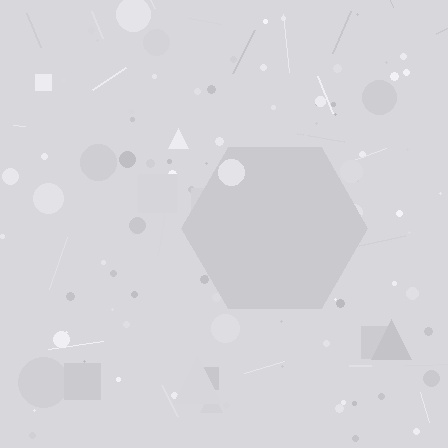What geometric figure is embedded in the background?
A hexagon is embedded in the background.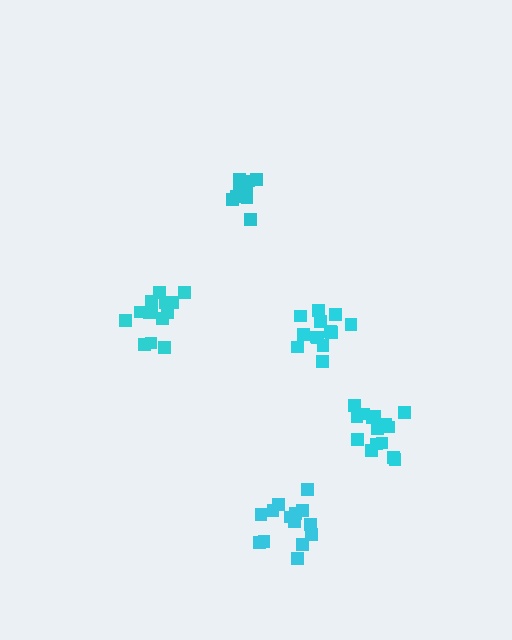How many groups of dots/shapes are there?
There are 5 groups.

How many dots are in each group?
Group 1: 14 dots, Group 2: 13 dots, Group 3: 14 dots, Group 4: 13 dots, Group 5: 16 dots (70 total).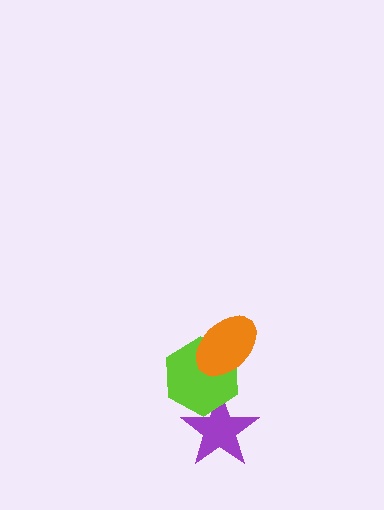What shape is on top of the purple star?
The lime hexagon is on top of the purple star.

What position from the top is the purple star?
The purple star is 3rd from the top.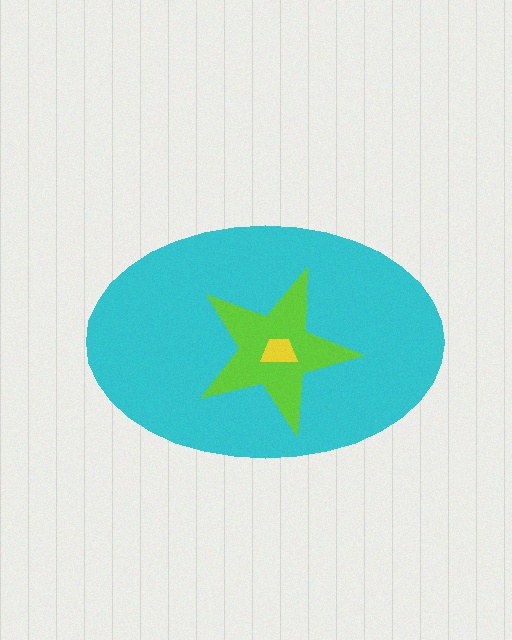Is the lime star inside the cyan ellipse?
Yes.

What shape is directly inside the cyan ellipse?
The lime star.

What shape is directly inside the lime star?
The yellow trapezoid.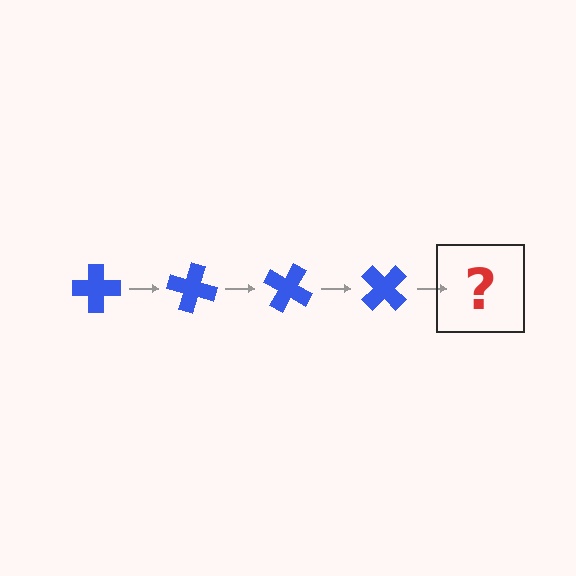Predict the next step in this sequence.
The next step is a blue cross rotated 60 degrees.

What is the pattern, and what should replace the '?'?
The pattern is that the cross rotates 15 degrees each step. The '?' should be a blue cross rotated 60 degrees.